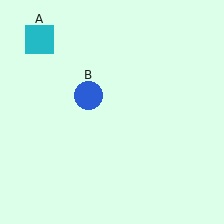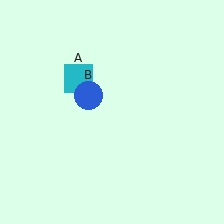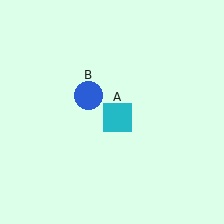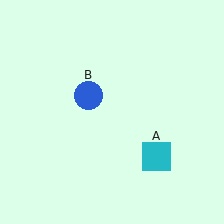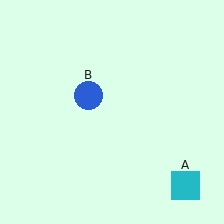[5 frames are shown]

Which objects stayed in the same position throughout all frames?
Blue circle (object B) remained stationary.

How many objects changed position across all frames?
1 object changed position: cyan square (object A).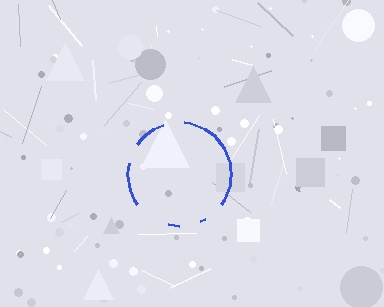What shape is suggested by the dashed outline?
The dashed outline suggests a circle.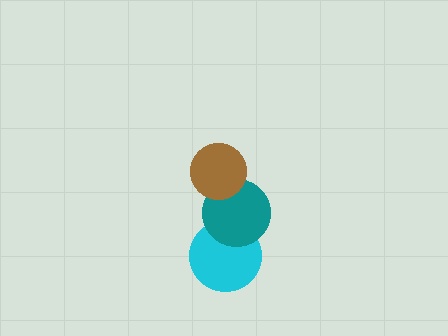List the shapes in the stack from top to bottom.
From top to bottom: the brown circle, the teal circle, the cyan circle.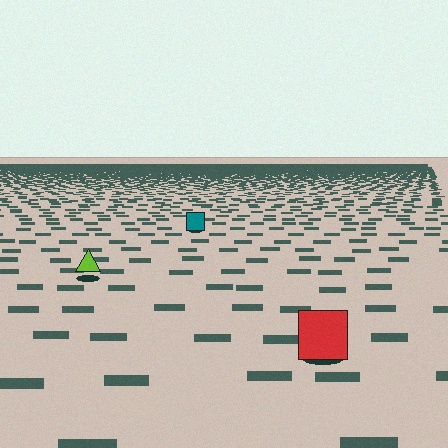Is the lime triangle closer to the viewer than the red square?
No. The red square is closer — you can tell from the texture gradient: the ground texture is coarser near it.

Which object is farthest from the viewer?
The teal square is farthest from the viewer. It appears smaller and the ground texture around it is denser.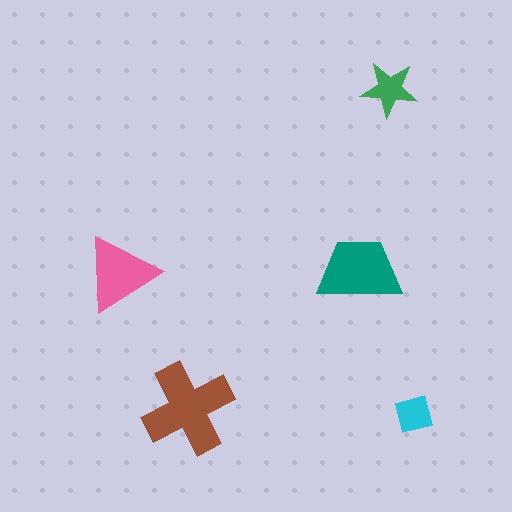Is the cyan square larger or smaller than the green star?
Smaller.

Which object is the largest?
The brown cross.